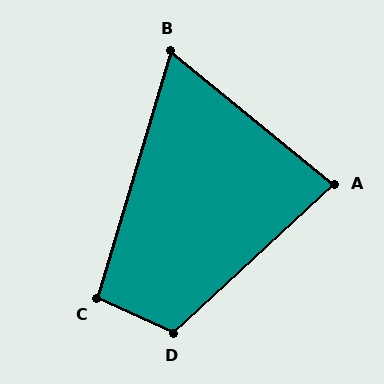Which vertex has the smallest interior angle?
B, at approximately 67 degrees.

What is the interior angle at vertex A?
Approximately 82 degrees (acute).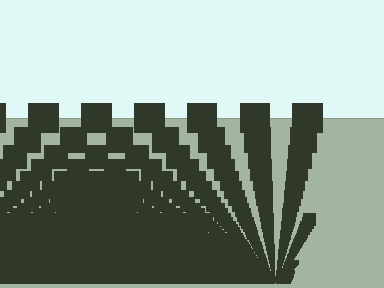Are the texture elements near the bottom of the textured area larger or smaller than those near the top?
Smaller. The gradient is inverted — elements near the bottom are smaller and denser.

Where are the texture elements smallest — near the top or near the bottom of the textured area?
Near the bottom.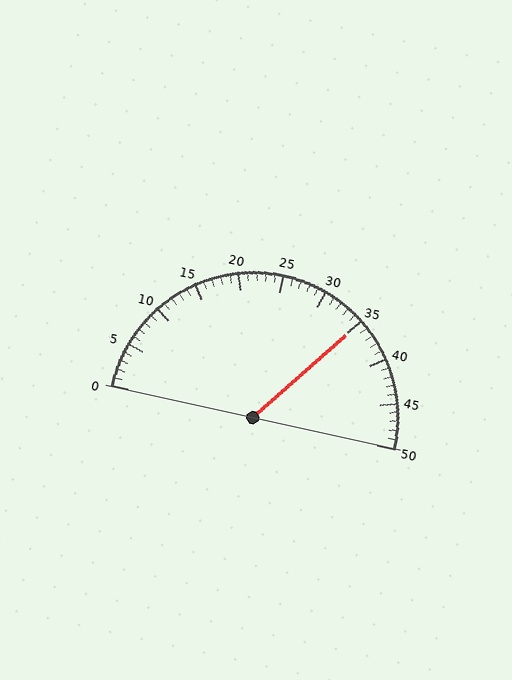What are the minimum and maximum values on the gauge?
The gauge ranges from 0 to 50.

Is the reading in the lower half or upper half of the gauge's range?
The reading is in the upper half of the range (0 to 50).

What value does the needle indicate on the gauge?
The needle indicates approximately 35.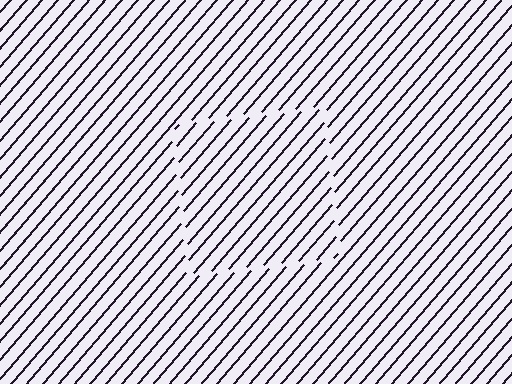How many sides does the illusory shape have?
4 sides — the line-ends trace a square.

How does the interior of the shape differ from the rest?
The interior of the shape contains the same grating, shifted by half a period — the contour is defined by the phase discontinuity where line-ends from the inner and outer gratings abut.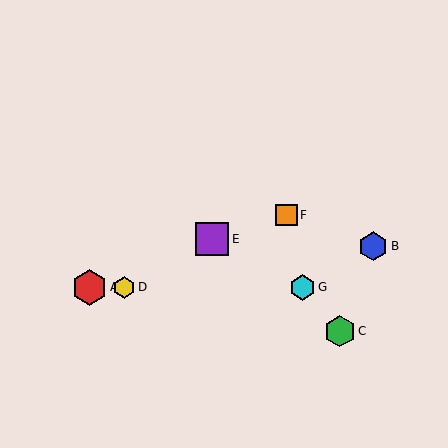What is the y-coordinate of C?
Object C is at y≈331.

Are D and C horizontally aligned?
No, D is at y≈287 and C is at y≈331.